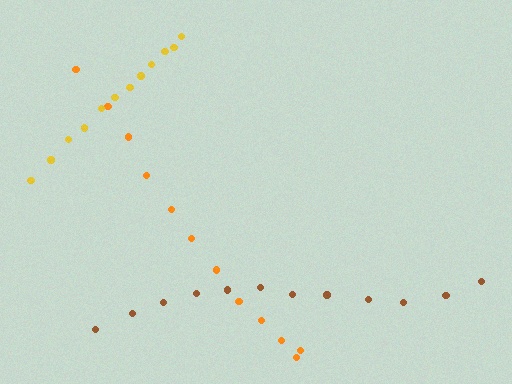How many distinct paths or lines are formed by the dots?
There are 3 distinct paths.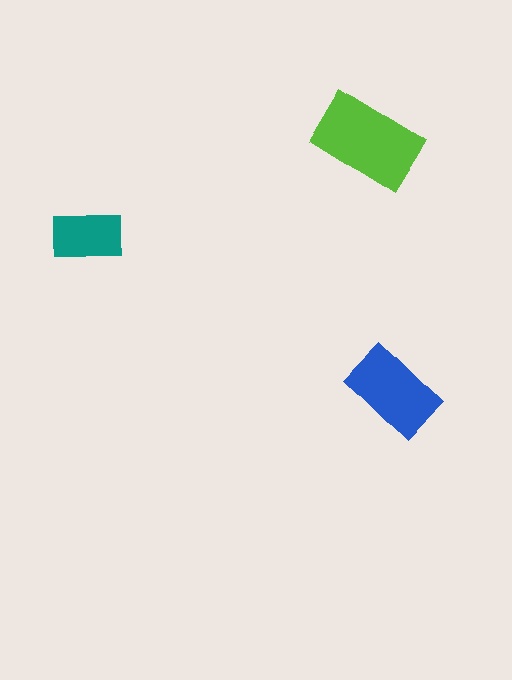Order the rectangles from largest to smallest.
the lime one, the blue one, the teal one.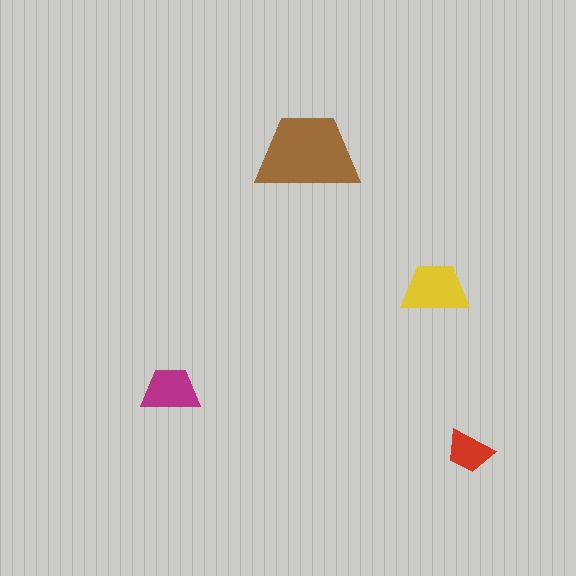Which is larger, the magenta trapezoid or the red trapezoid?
The magenta one.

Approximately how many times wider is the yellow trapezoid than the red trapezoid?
About 1.5 times wider.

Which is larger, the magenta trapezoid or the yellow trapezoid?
The yellow one.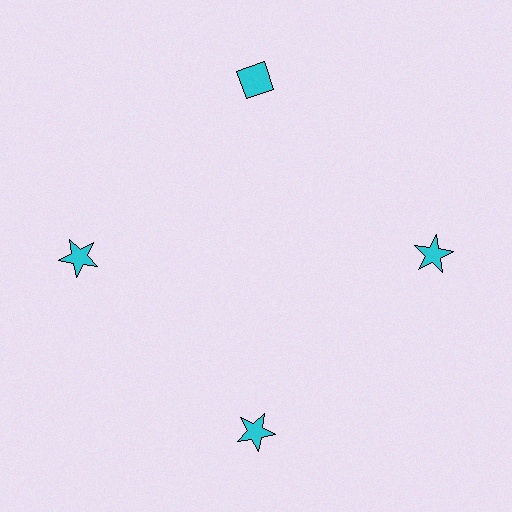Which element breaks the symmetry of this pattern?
The cyan diamond at roughly the 12 o'clock position breaks the symmetry. All other shapes are cyan stars.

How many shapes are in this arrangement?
There are 4 shapes arranged in a ring pattern.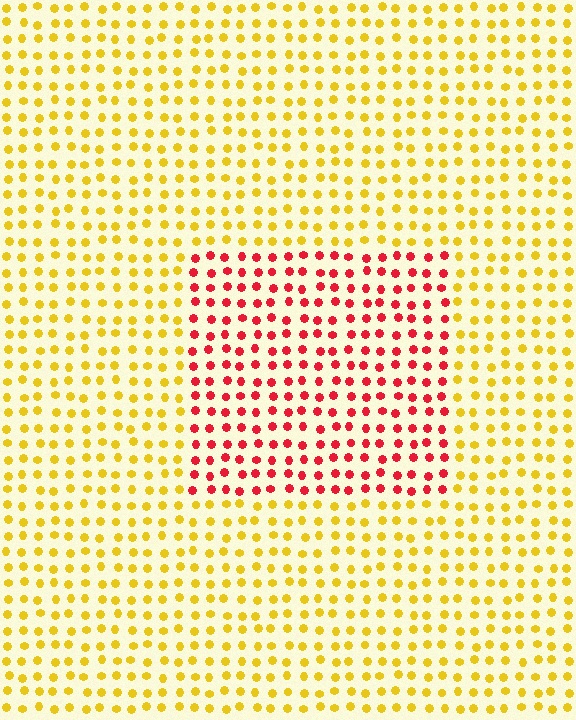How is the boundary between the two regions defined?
The boundary is defined purely by a slight shift in hue (about 58 degrees). Spacing, size, and orientation are identical on both sides.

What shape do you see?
I see a rectangle.